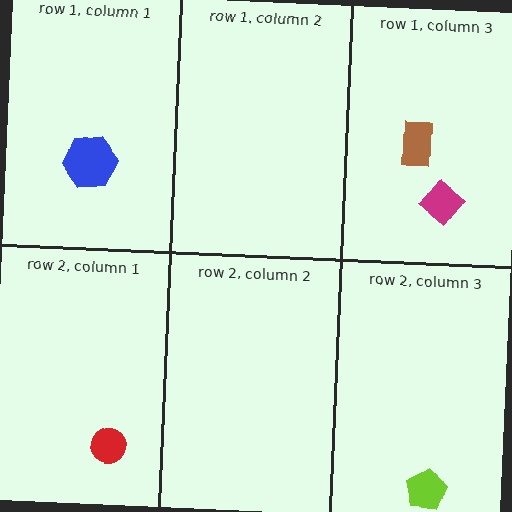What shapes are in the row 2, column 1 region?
The red circle.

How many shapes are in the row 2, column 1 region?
1.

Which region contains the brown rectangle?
The row 1, column 3 region.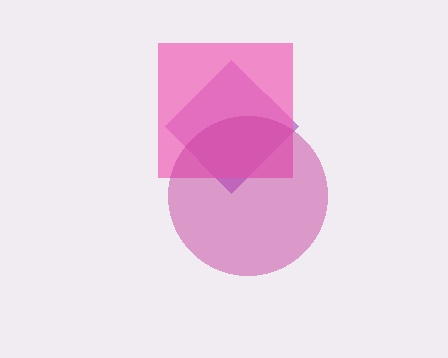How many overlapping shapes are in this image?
There are 3 overlapping shapes in the image.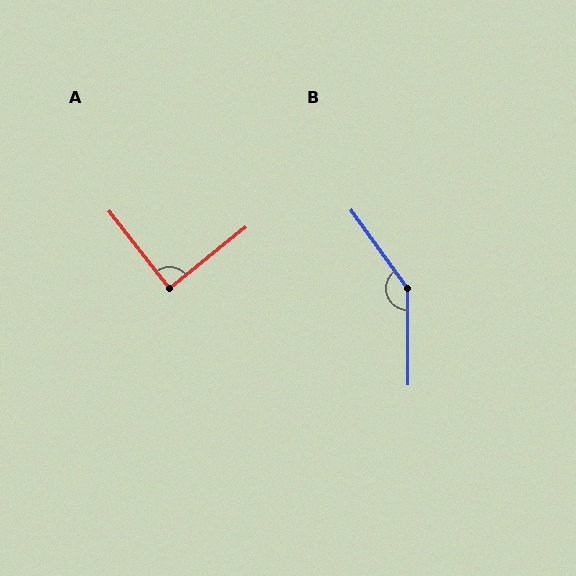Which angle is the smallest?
A, at approximately 89 degrees.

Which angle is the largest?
B, at approximately 145 degrees.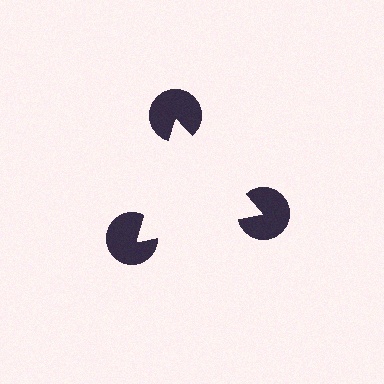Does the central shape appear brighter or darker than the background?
It typically appears slightly brighter than the background, even though no actual brightness change is drawn.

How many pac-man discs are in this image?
There are 3 — one at each vertex of the illusory triangle.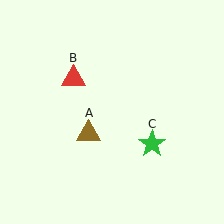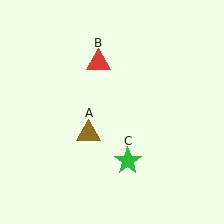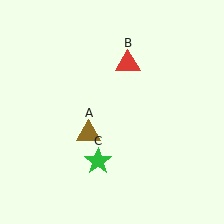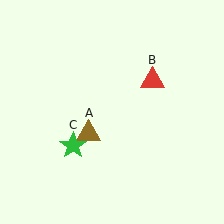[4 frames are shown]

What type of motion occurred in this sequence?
The red triangle (object B), green star (object C) rotated clockwise around the center of the scene.